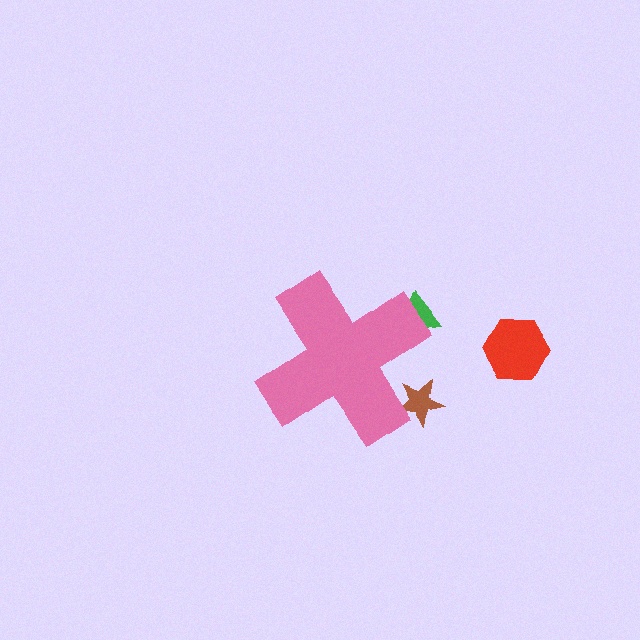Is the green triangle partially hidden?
Yes, the green triangle is partially hidden behind the pink cross.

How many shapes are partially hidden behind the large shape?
2 shapes are partially hidden.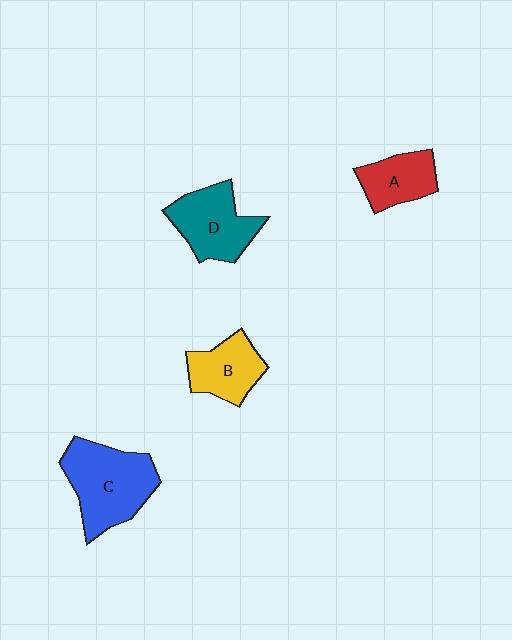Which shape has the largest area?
Shape C (blue).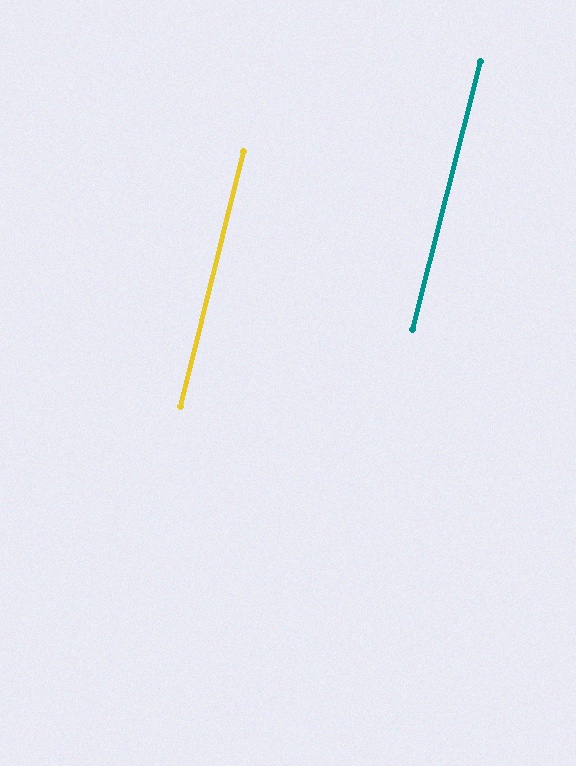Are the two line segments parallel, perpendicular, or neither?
Parallel — their directions differ by only 0.3°.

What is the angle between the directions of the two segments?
Approximately 0 degrees.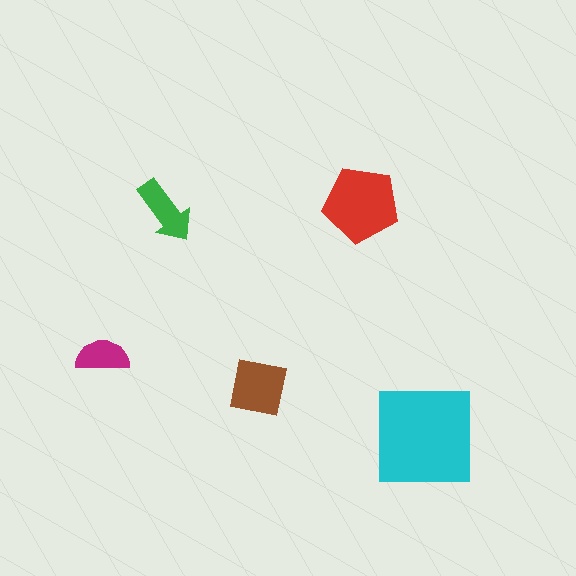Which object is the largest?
The cyan square.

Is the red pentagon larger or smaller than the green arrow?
Larger.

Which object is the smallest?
The magenta semicircle.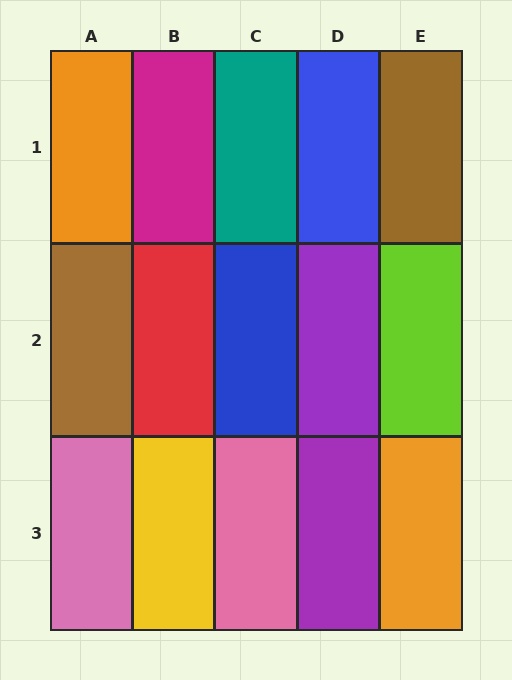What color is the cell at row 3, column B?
Yellow.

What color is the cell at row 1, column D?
Blue.